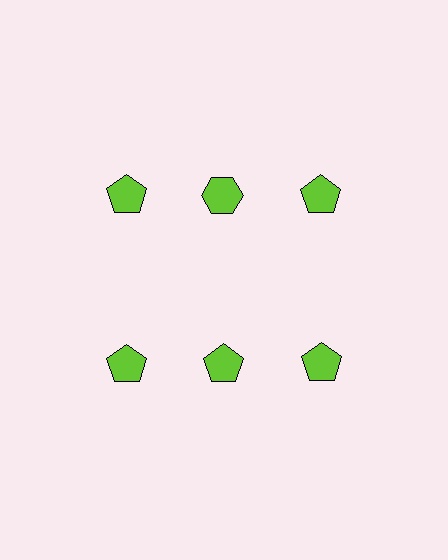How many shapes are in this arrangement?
There are 6 shapes arranged in a grid pattern.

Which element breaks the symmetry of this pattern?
The lime hexagon in the top row, second from left column breaks the symmetry. All other shapes are lime pentagons.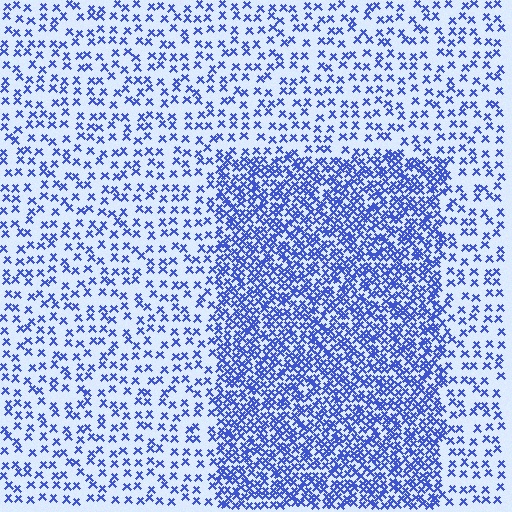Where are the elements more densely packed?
The elements are more densely packed inside the rectangle boundary.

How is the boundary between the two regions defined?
The boundary is defined by a change in element density (approximately 2.6x ratio). All elements are the same color, size, and shape.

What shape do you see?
I see a rectangle.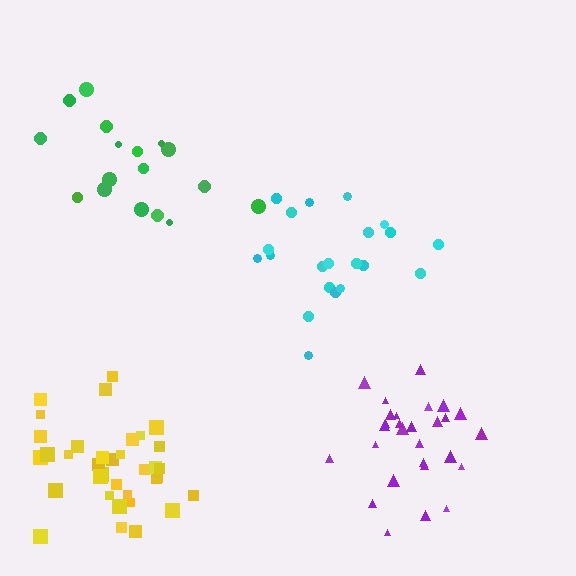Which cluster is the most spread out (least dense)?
Green.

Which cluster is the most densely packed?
Purple.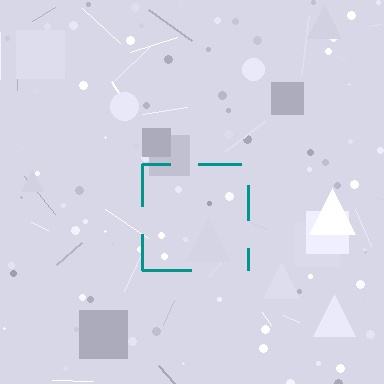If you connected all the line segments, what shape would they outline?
They would outline a square.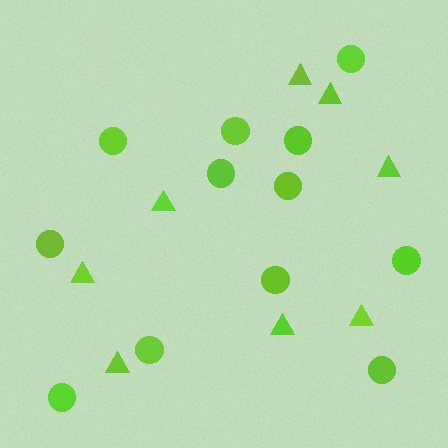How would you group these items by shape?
There are 2 groups: one group of circles (12) and one group of triangles (8).